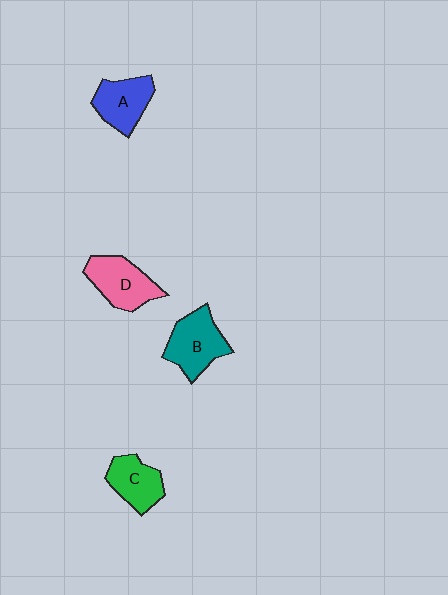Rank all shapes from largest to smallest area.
From largest to smallest: B (teal), D (pink), A (blue), C (green).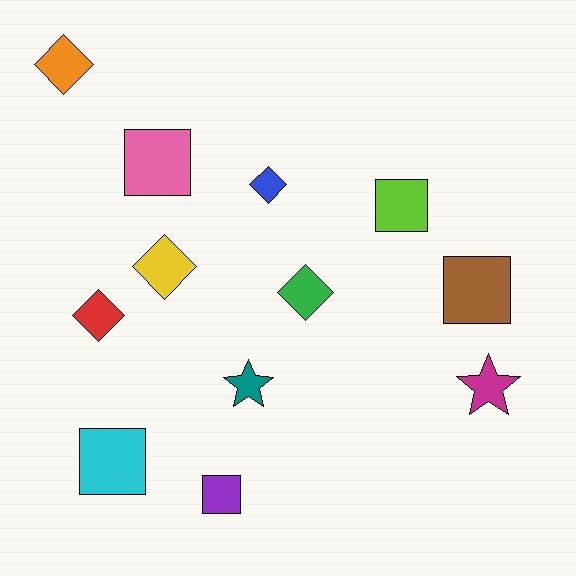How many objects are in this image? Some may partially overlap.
There are 12 objects.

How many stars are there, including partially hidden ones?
There are 2 stars.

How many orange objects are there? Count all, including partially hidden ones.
There is 1 orange object.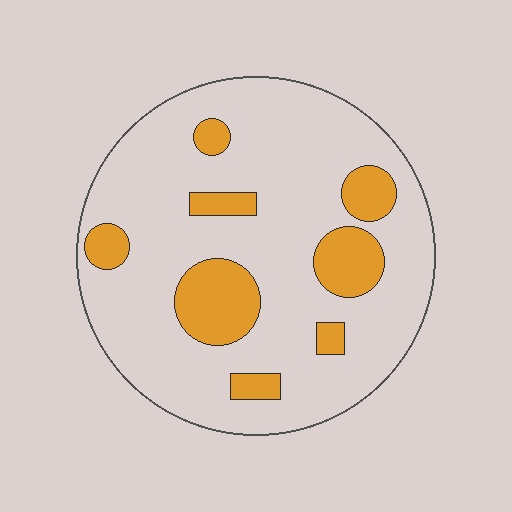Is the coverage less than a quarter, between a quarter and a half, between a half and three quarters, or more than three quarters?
Less than a quarter.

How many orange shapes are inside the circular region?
8.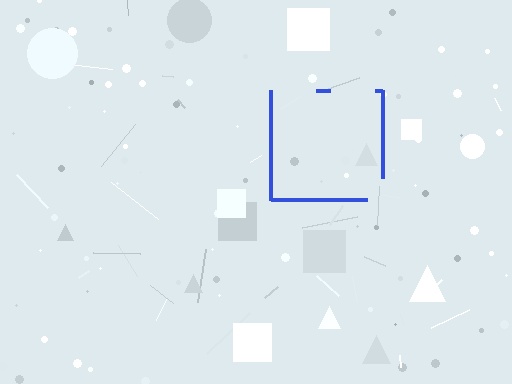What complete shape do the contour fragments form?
The contour fragments form a square.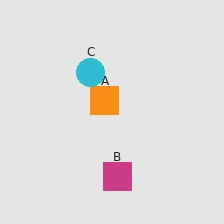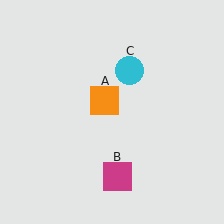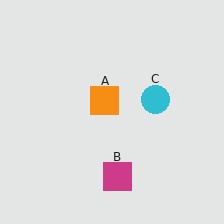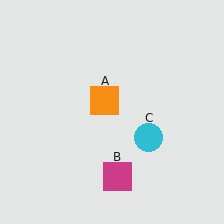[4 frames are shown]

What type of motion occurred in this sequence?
The cyan circle (object C) rotated clockwise around the center of the scene.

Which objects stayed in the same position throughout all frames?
Orange square (object A) and magenta square (object B) remained stationary.